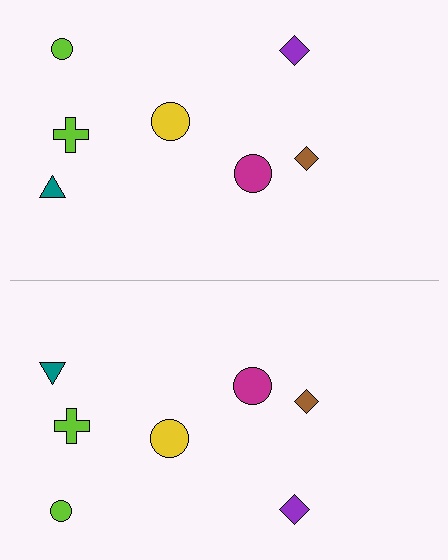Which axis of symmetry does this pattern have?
The pattern has a horizontal axis of symmetry running through the center of the image.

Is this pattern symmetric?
Yes, this pattern has bilateral (reflection) symmetry.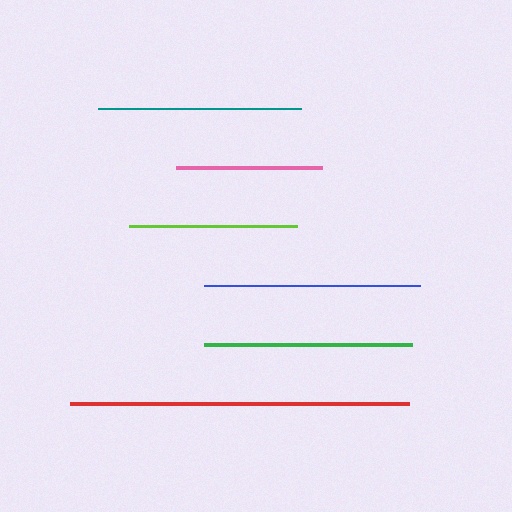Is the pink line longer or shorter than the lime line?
The lime line is longer than the pink line.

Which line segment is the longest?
The red line is the longest at approximately 339 pixels.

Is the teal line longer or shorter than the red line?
The red line is longer than the teal line.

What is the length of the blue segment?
The blue segment is approximately 216 pixels long.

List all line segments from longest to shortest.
From longest to shortest: red, blue, green, teal, lime, pink.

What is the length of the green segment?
The green segment is approximately 208 pixels long.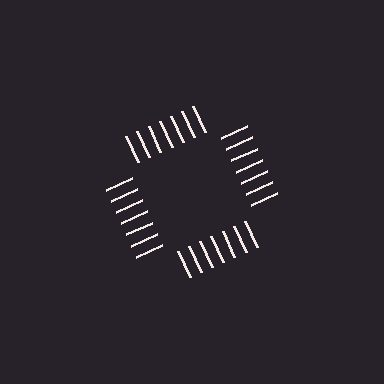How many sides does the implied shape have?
4 sides — the line-ends trace a square.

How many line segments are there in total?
28 — 7 along each of the 4 edges.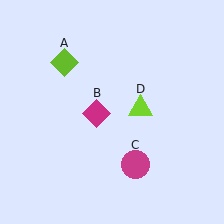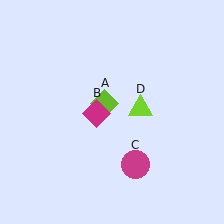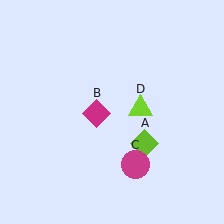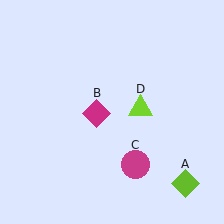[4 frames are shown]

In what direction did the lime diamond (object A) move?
The lime diamond (object A) moved down and to the right.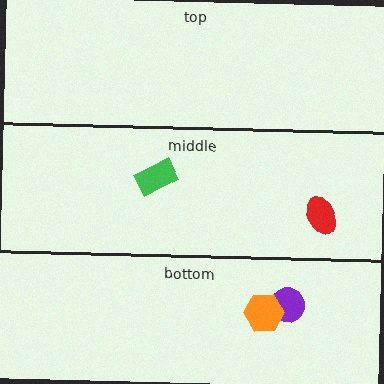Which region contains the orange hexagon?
The bottom region.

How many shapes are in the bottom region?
2.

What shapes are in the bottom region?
The purple circle, the orange hexagon.